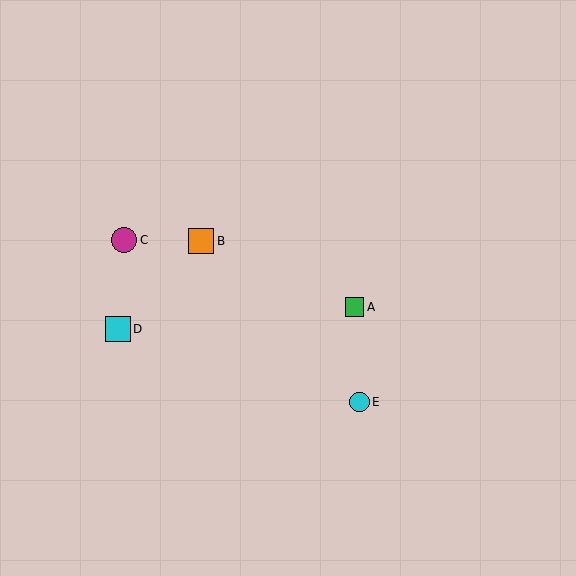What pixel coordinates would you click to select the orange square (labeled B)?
Click at (201, 241) to select the orange square B.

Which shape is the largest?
The magenta circle (labeled C) is the largest.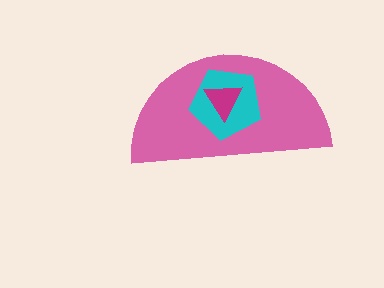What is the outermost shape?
The pink semicircle.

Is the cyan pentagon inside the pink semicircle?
Yes.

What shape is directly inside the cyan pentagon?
The magenta triangle.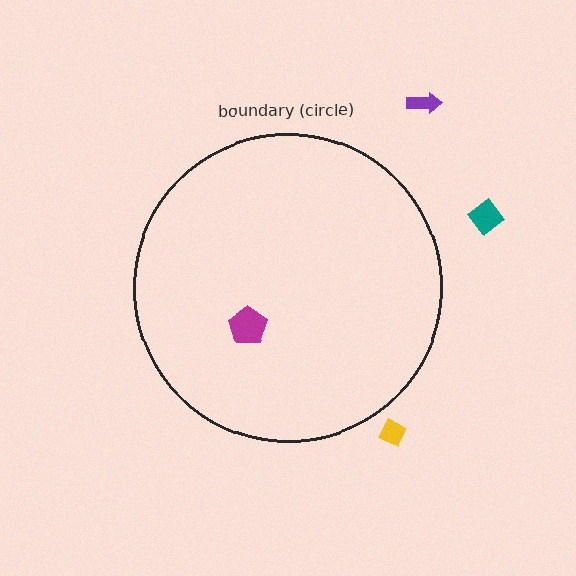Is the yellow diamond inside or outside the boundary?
Outside.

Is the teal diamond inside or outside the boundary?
Outside.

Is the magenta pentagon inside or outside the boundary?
Inside.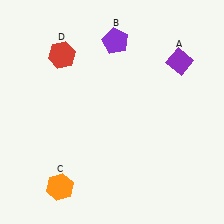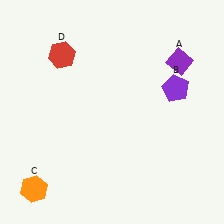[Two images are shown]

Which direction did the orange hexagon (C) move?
The orange hexagon (C) moved left.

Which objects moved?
The objects that moved are: the purple pentagon (B), the orange hexagon (C).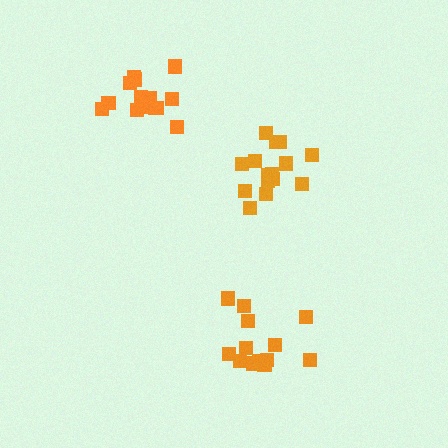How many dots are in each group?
Group 1: 14 dots, Group 2: 16 dots, Group 3: 14 dots (44 total).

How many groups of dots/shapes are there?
There are 3 groups.